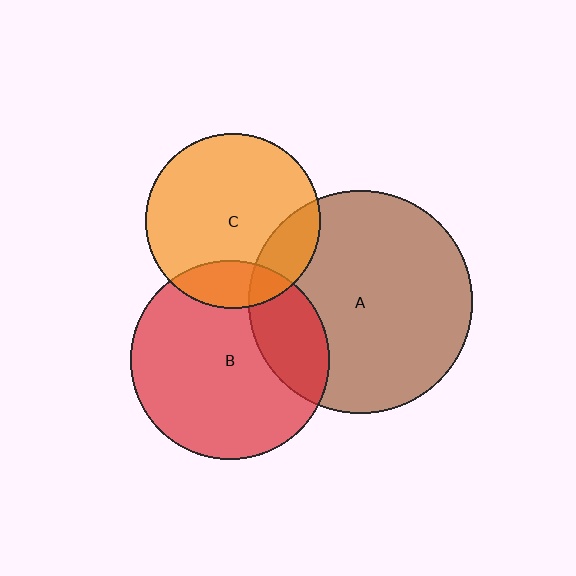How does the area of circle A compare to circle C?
Approximately 1.6 times.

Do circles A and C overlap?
Yes.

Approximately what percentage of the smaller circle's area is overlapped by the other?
Approximately 20%.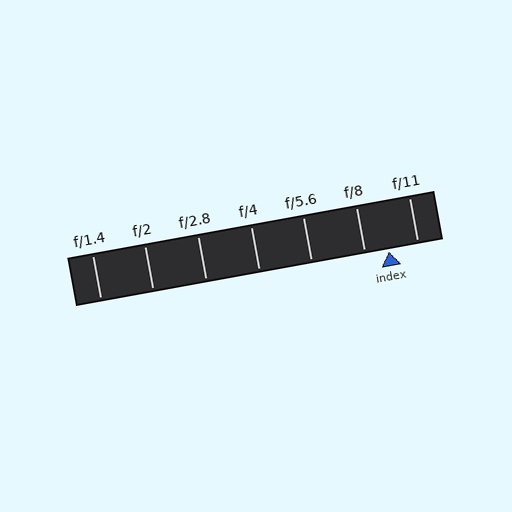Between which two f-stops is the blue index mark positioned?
The index mark is between f/8 and f/11.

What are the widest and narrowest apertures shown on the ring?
The widest aperture shown is f/1.4 and the narrowest is f/11.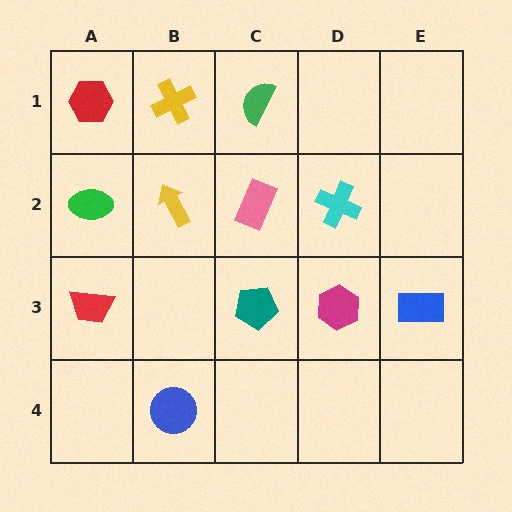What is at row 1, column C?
A green semicircle.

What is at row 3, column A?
A red trapezoid.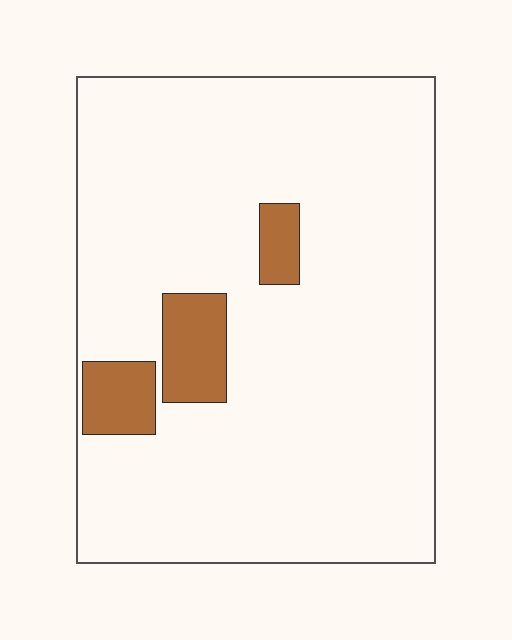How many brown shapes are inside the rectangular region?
3.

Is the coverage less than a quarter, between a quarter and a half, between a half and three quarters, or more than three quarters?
Less than a quarter.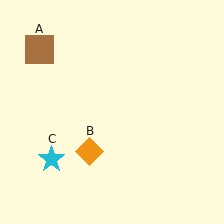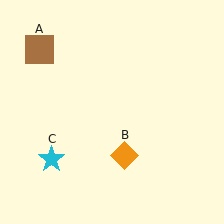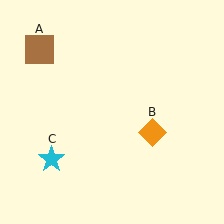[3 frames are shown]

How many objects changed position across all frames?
1 object changed position: orange diamond (object B).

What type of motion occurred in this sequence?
The orange diamond (object B) rotated counterclockwise around the center of the scene.